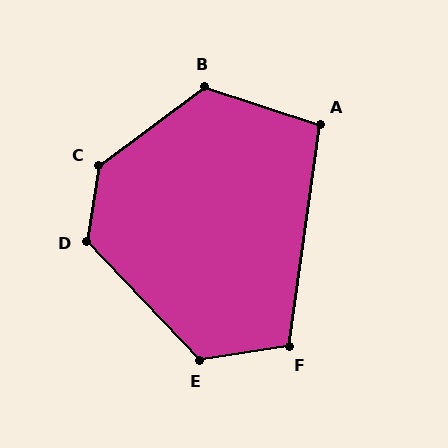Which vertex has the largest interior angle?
C, at approximately 135 degrees.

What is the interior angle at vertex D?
Approximately 128 degrees (obtuse).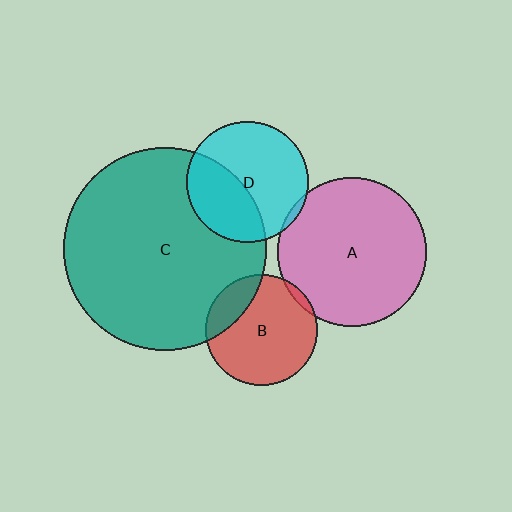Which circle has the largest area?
Circle C (teal).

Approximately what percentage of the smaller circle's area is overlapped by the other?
Approximately 20%.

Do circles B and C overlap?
Yes.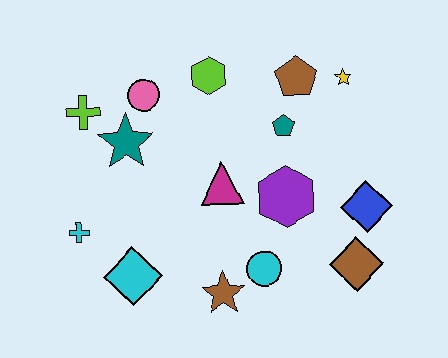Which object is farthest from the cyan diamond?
The yellow star is farthest from the cyan diamond.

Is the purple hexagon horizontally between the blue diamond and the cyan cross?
Yes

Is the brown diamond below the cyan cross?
Yes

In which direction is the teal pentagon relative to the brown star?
The teal pentagon is above the brown star.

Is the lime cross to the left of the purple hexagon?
Yes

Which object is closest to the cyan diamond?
The cyan cross is closest to the cyan diamond.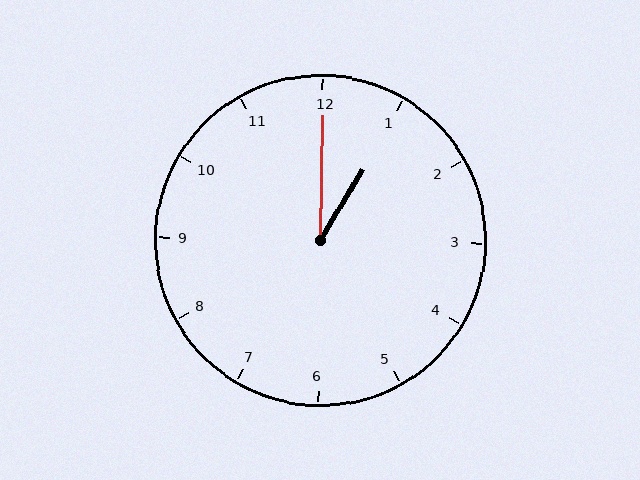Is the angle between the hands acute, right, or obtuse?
It is acute.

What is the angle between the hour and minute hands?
Approximately 30 degrees.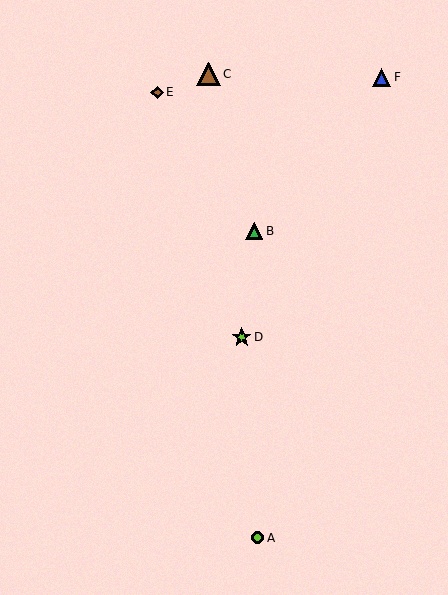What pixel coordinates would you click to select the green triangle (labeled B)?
Click at (254, 231) to select the green triangle B.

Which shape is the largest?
The brown triangle (labeled C) is the largest.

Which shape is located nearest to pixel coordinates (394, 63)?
The blue triangle (labeled F) at (382, 77) is nearest to that location.